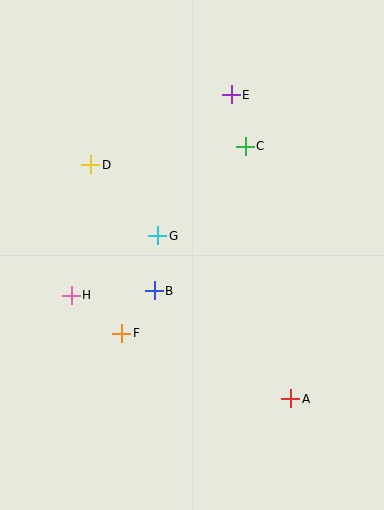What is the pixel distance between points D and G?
The distance between D and G is 98 pixels.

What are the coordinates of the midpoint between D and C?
The midpoint between D and C is at (168, 156).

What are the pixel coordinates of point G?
Point G is at (158, 236).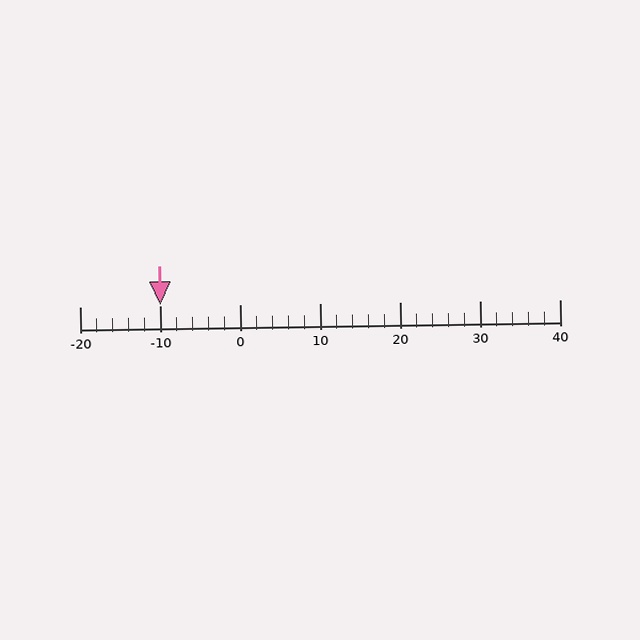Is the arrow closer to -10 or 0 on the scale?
The arrow is closer to -10.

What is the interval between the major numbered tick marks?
The major tick marks are spaced 10 units apart.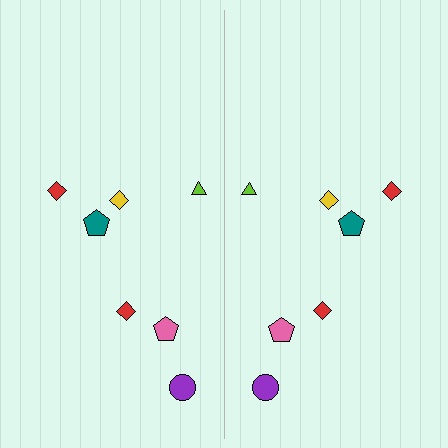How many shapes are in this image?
There are 14 shapes in this image.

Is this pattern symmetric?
Yes, this pattern has bilateral (reflection) symmetry.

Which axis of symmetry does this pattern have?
The pattern has a vertical axis of symmetry running through the center of the image.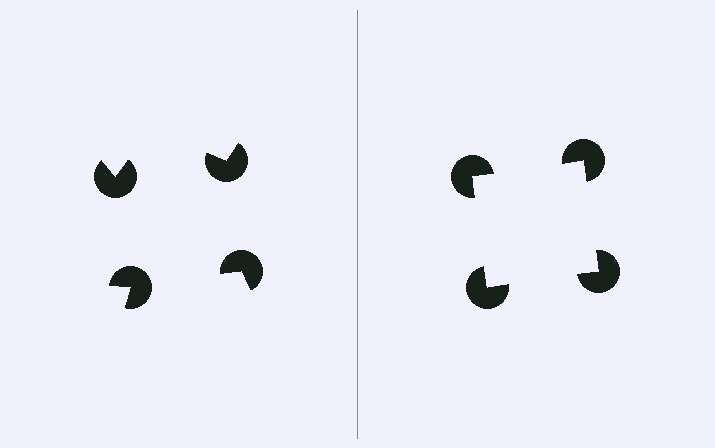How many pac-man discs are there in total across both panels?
8 — 4 on each side.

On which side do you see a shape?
An illusory square appears on the right side. On the left side the wedge cuts are rotated, so no coherent shape forms.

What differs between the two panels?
The pac-man discs are positioned identically on both sides; only the wedge orientations differ. On the right they align to a square; on the left they are misaligned.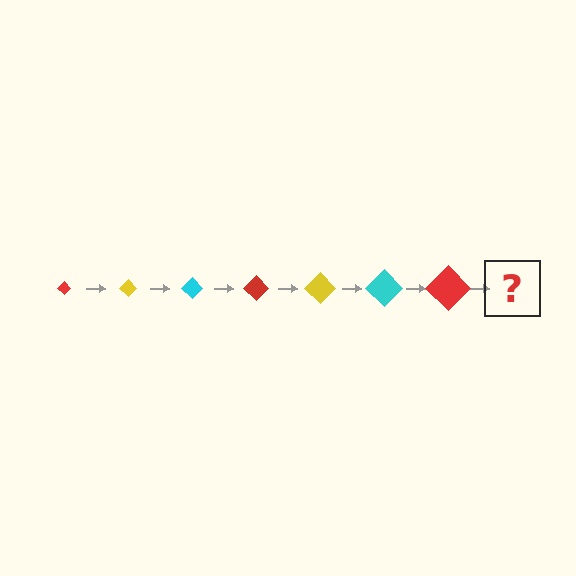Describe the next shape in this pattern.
It should be a yellow diamond, larger than the previous one.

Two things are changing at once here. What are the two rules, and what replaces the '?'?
The two rules are that the diamond grows larger each step and the color cycles through red, yellow, and cyan. The '?' should be a yellow diamond, larger than the previous one.